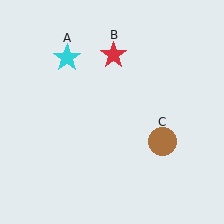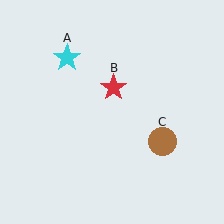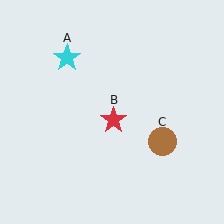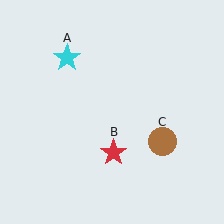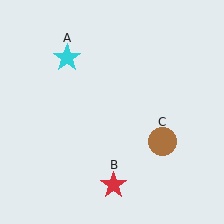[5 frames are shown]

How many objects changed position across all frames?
1 object changed position: red star (object B).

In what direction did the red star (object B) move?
The red star (object B) moved down.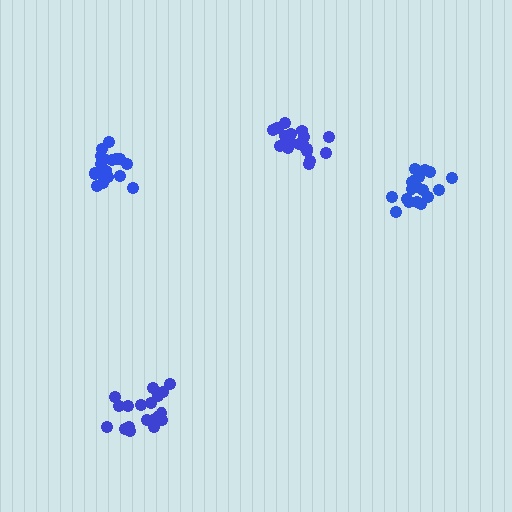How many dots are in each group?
Group 1: 19 dots, Group 2: 19 dots, Group 3: 19 dots, Group 4: 18 dots (75 total).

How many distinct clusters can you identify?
There are 4 distinct clusters.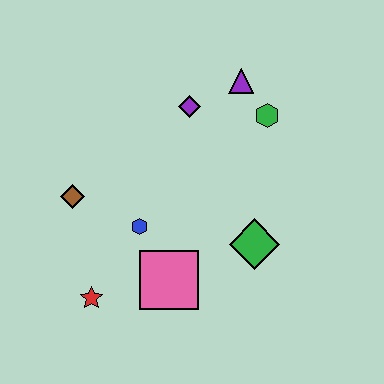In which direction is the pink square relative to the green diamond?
The pink square is to the left of the green diamond.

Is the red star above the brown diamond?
No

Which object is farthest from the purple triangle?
The red star is farthest from the purple triangle.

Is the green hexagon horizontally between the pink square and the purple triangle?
No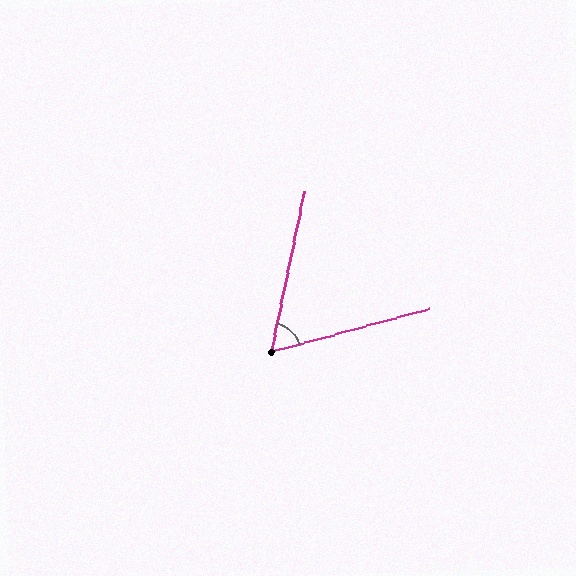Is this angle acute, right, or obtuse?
It is acute.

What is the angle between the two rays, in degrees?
Approximately 63 degrees.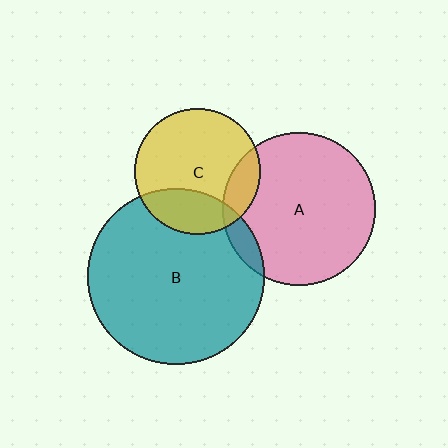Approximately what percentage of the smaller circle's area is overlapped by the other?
Approximately 25%.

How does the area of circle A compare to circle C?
Approximately 1.5 times.